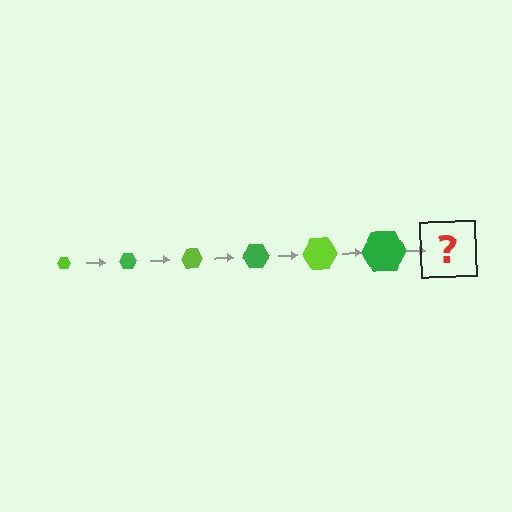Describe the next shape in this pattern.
It should be a lime hexagon, larger than the previous one.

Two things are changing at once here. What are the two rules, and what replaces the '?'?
The two rules are that the hexagon grows larger each step and the color cycles through lime and green. The '?' should be a lime hexagon, larger than the previous one.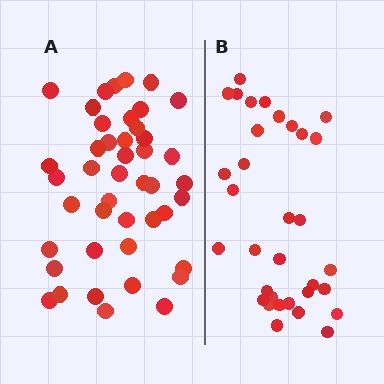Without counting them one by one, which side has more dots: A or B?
Region A (the left region) has more dots.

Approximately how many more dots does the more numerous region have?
Region A has roughly 12 or so more dots than region B.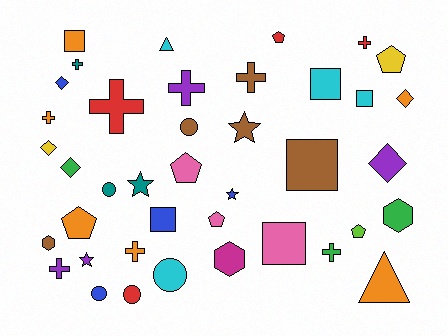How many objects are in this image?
There are 40 objects.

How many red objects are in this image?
There are 4 red objects.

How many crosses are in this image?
There are 9 crosses.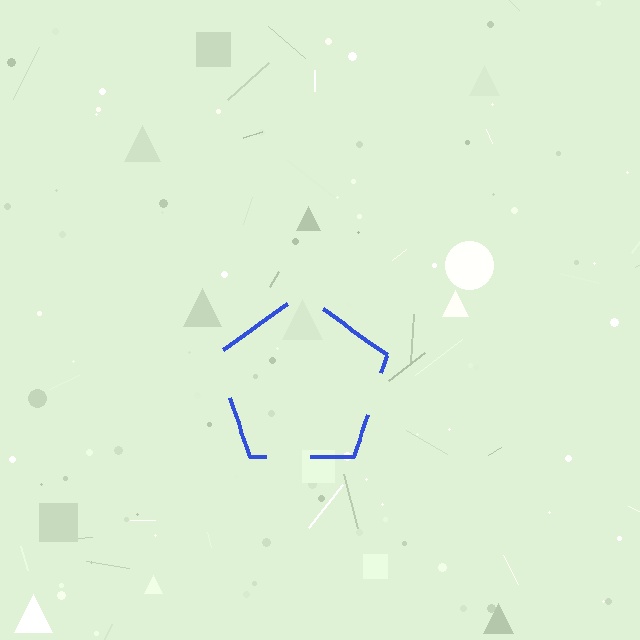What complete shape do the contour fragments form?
The contour fragments form a pentagon.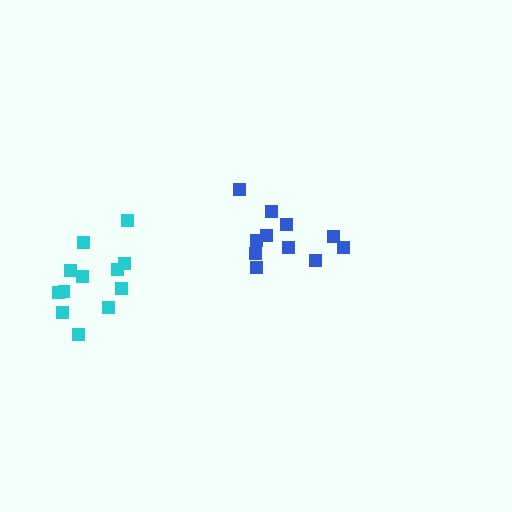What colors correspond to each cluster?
The clusters are colored: cyan, blue.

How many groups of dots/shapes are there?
There are 2 groups.